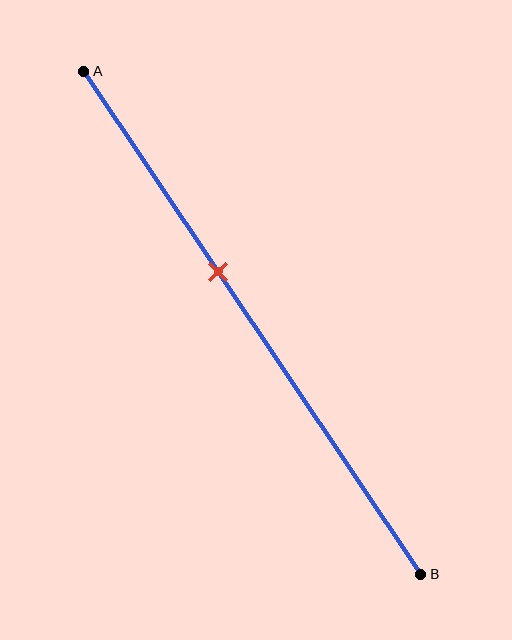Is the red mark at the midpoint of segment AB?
No, the mark is at about 40% from A, not at the 50% midpoint.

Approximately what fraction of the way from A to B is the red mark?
The red mark is approximately 40% of the way from A to B.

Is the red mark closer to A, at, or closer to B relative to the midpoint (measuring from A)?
The red mark is closer to point A than the midpoint of segment AB.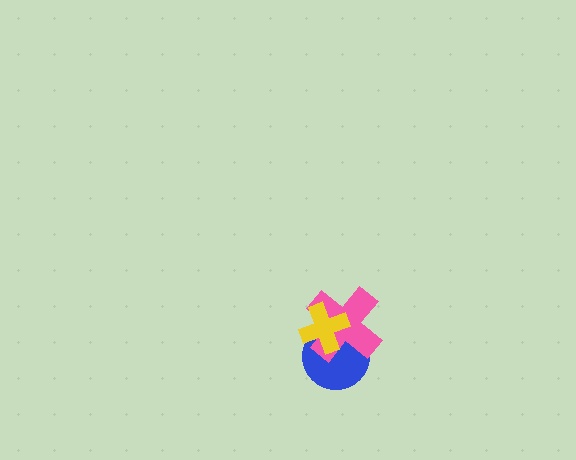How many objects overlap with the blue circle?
2 objects overlap with the blue circle.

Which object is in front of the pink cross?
The yellow cross is in front of the pink cross.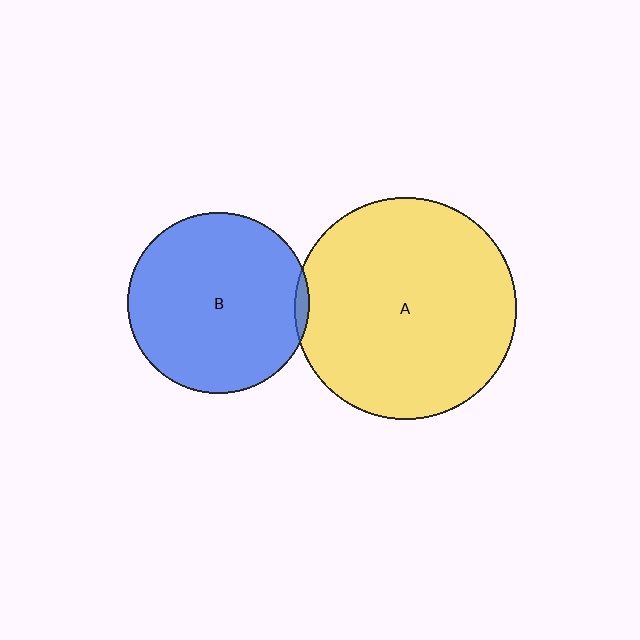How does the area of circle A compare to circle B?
Approximately 1.5 times.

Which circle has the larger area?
Circle A (yellow).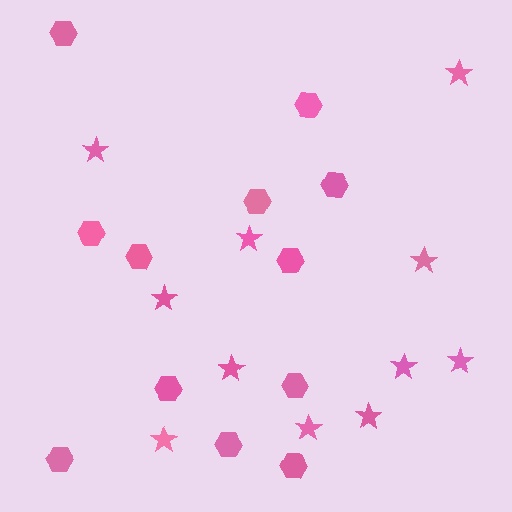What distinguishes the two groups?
There are 2 groups: one group of stars (11) and one group of hexagons (12).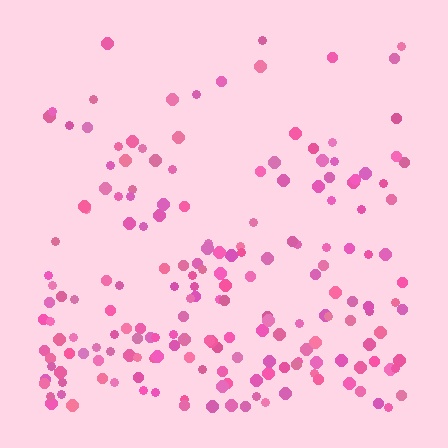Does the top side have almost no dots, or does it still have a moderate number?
Still a moderate number, just noticeably fewer than the bottom.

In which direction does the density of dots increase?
From top to bottom, with the bottom side densest.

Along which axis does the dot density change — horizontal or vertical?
Vertical.